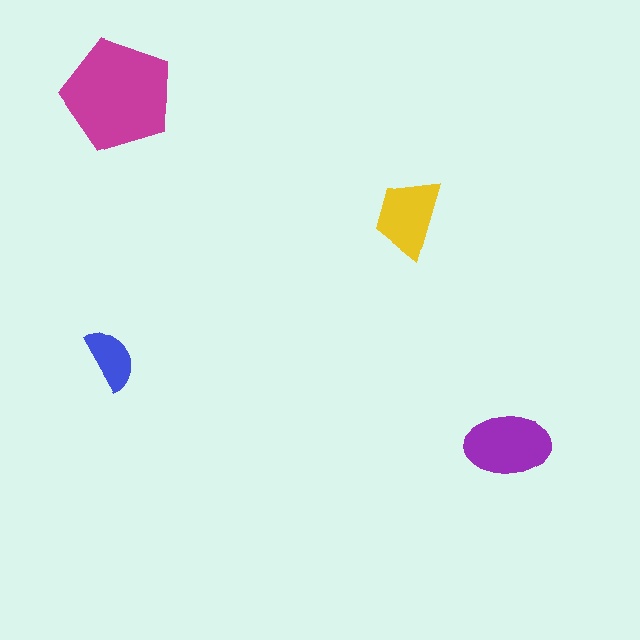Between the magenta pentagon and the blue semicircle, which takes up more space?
The magenta pentagon.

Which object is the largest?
The magenta pentagon.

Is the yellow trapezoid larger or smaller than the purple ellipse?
Smaller.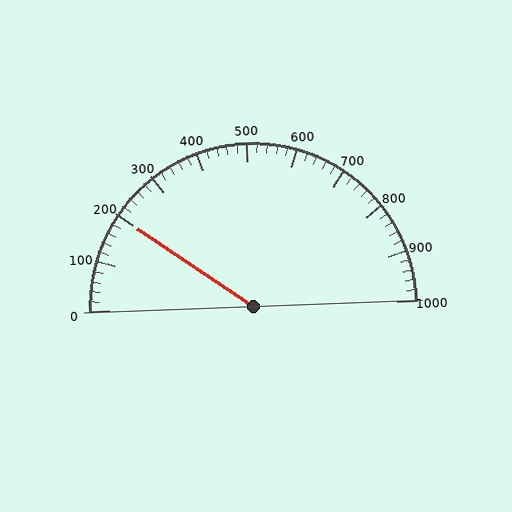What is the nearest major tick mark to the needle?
The nearest major tick mark is 200.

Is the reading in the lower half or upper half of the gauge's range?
The reading is in the lower half of the range (0 to 1000).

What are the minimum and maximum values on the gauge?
The gauge ranges from 0 to 1000.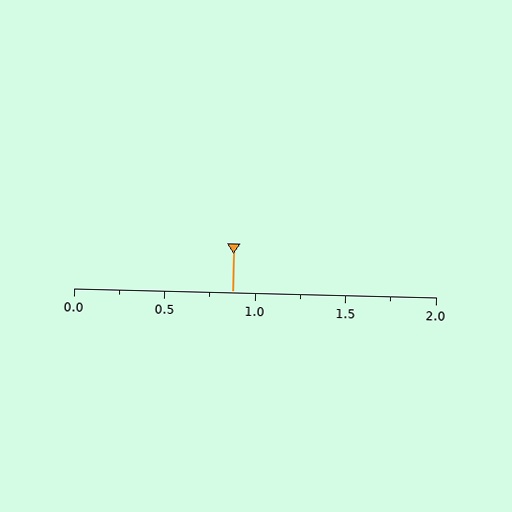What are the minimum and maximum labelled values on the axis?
The axis runs from 0.0 to 2.0.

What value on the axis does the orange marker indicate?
The marker indicates approximately 0.88.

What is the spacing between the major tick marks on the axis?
The major ticks are spaced 0.5 apart.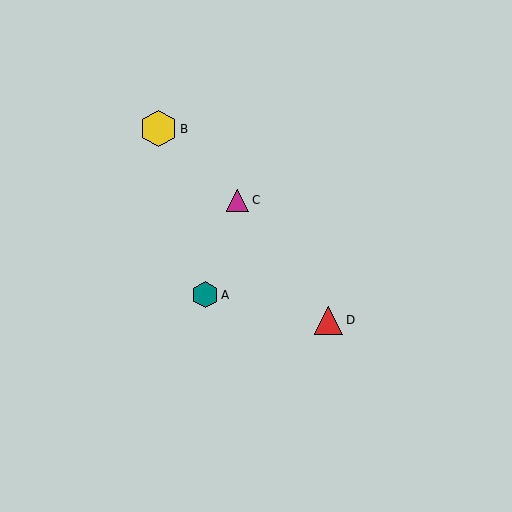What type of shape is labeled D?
Shape D is a red triangle.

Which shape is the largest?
The yellow hexagon (labeled B) is the largest.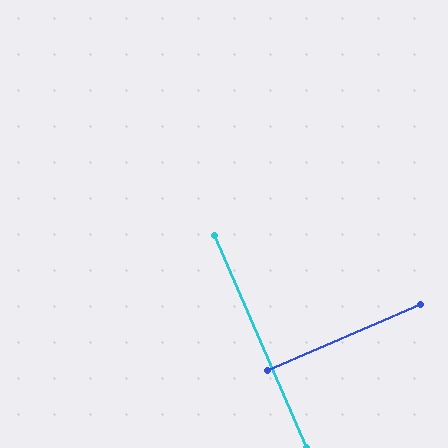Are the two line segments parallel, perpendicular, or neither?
Perpendicular — they meet at approximately 90°.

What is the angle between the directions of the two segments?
Approximately 90 degrees.